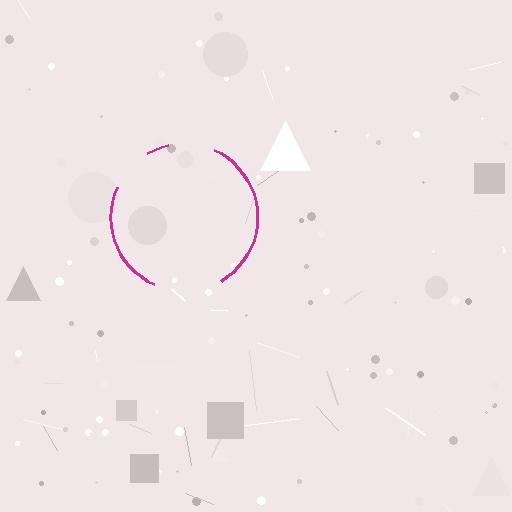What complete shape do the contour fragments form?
The contour fragments form a circle.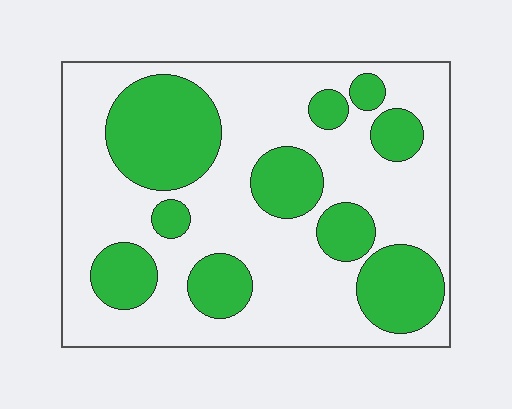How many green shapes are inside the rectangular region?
10.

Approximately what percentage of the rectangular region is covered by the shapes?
Approximately 35%.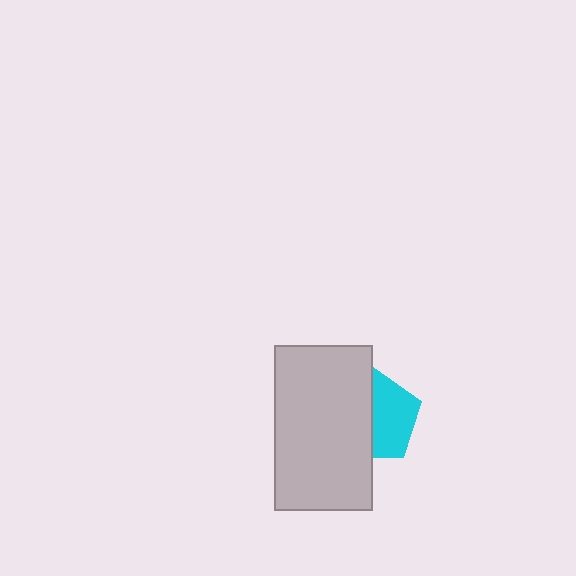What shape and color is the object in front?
The object in front is a light gray rectangle.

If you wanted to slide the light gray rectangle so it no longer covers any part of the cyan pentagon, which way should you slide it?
Slide it left — that is the most direct way to separate the two shapes.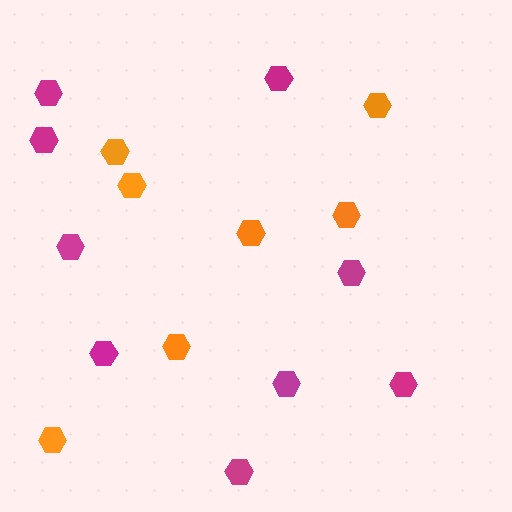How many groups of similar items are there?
There are 2 groups: one group of magenta hexagons (9) and one group of orange hexagons (7).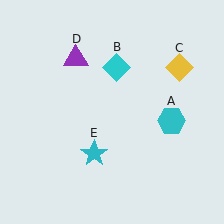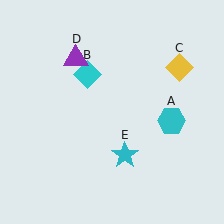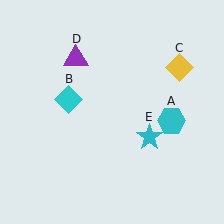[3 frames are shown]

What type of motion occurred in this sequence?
The cyan diamond (object B), cyan star (object E) rotated counterclockwise around the center of the scene.